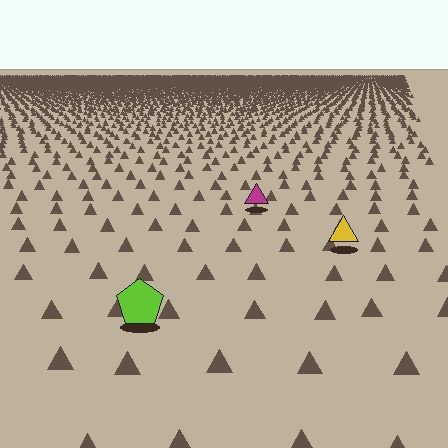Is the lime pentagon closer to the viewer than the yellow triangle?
Yes. The lime pentagon is closer — you can tell from the texture gradient: the ground texture is coarser near it.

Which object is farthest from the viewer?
The magenta triangle is farthest from the viewer. It appears smaller and the ground texture around it is denser.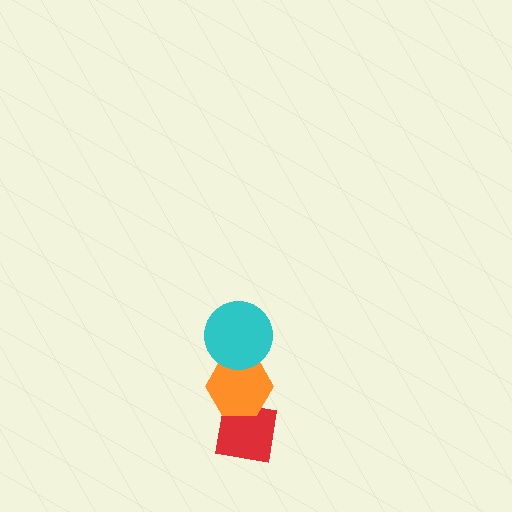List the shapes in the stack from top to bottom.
From top to bottom: the cyan circle, the orange hexagon, the red square.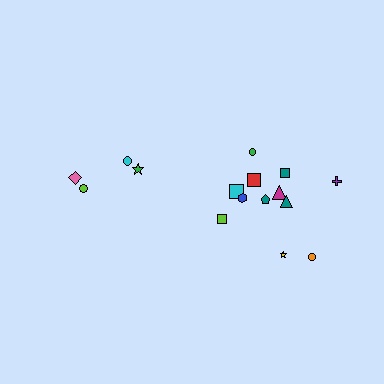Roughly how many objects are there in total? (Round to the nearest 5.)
Roughly 15 objects in total.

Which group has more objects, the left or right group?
The right group.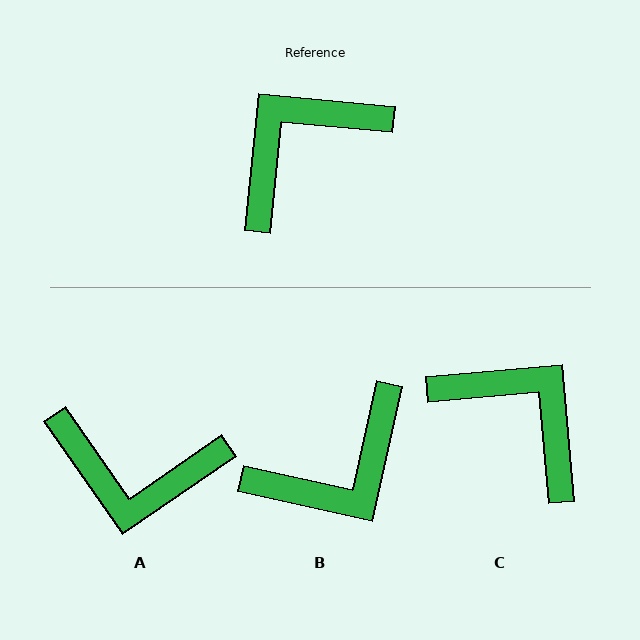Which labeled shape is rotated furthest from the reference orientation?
B, about 173 degrees away.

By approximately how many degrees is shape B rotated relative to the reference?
Approximately 173 degrees counter-clockwise.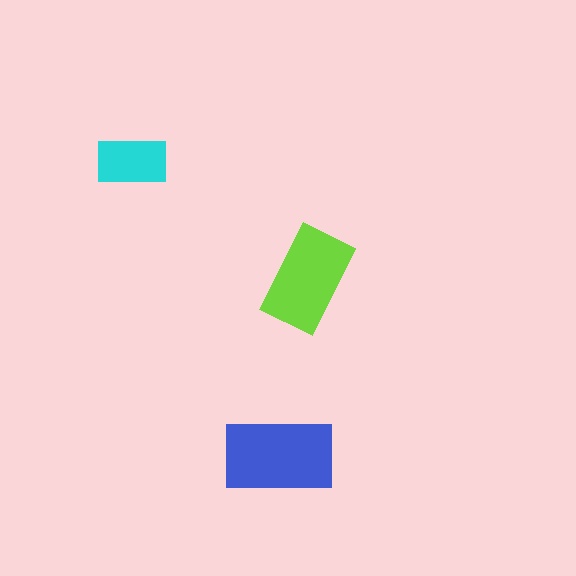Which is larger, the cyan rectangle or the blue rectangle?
The blue one.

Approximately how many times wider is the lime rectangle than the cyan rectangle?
About 1.5 times wider.